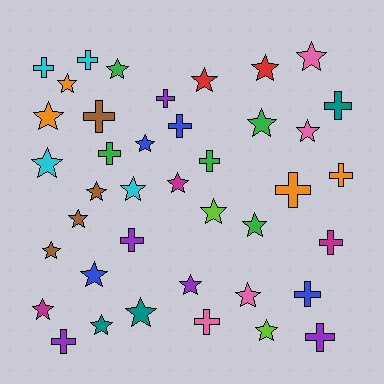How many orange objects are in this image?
There are 4 orange objects.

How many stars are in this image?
There are 24 stars.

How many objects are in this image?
There are 40 objects.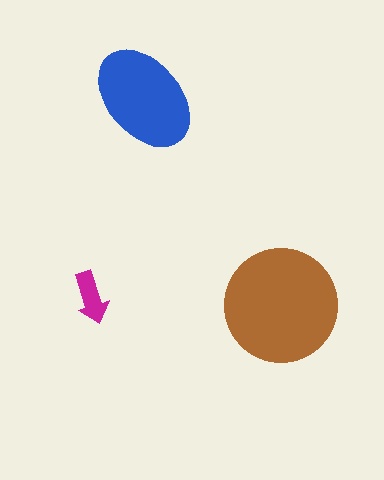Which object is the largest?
The brown circle.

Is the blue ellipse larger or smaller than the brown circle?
Smaller.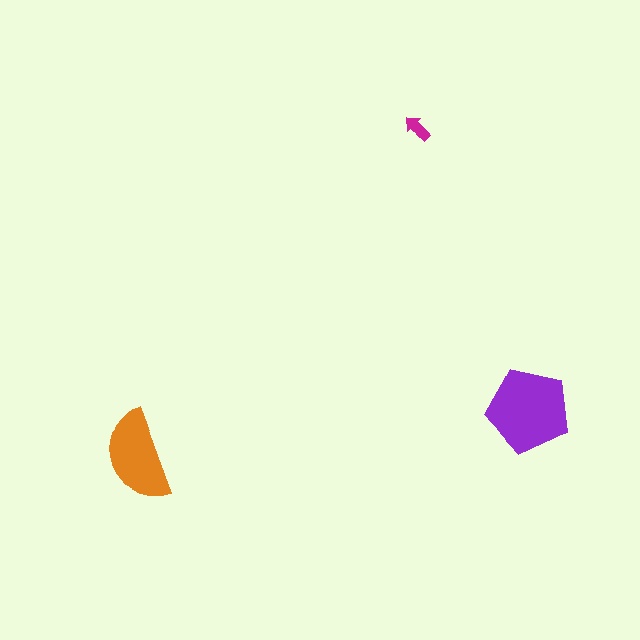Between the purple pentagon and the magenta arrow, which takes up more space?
The purple pentagon.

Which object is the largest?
The purple pentagon.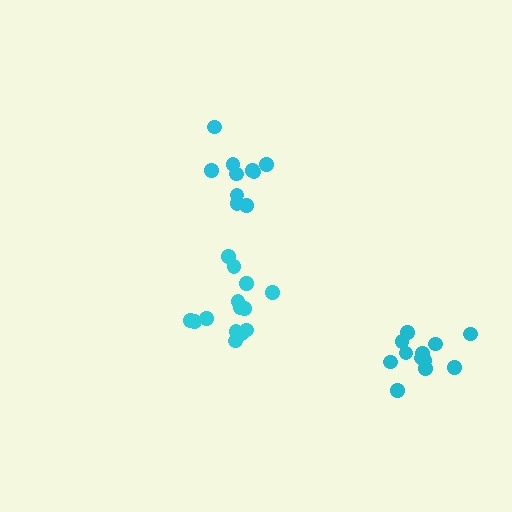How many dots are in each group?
Group 1: 12 dots, Group 2: 10 dots, Group 3: 14 dots (36 total).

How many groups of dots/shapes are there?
There are 3 groups.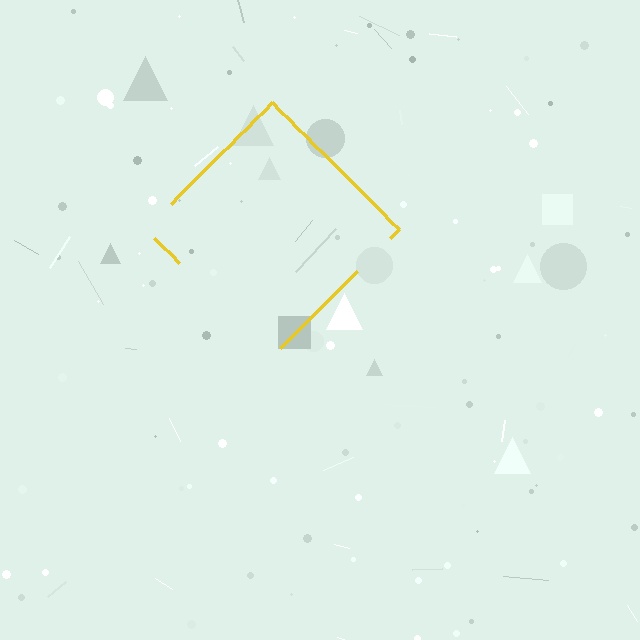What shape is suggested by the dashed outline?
The dashed outline suggests a diamond.